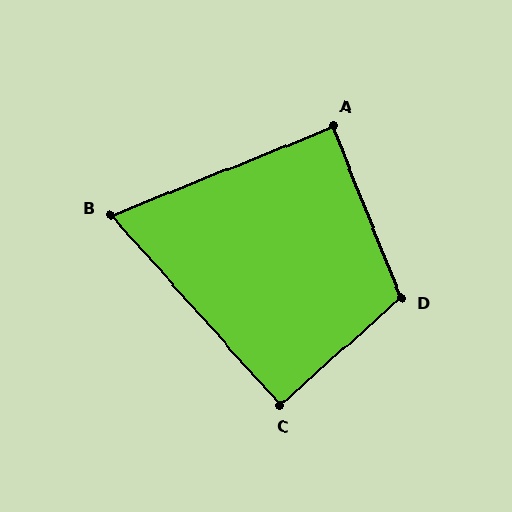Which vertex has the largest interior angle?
D, at approximately 110 degrees.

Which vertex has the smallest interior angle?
B, at approximately 70 degrees.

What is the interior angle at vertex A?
Approximately 90 degrees (approximately right).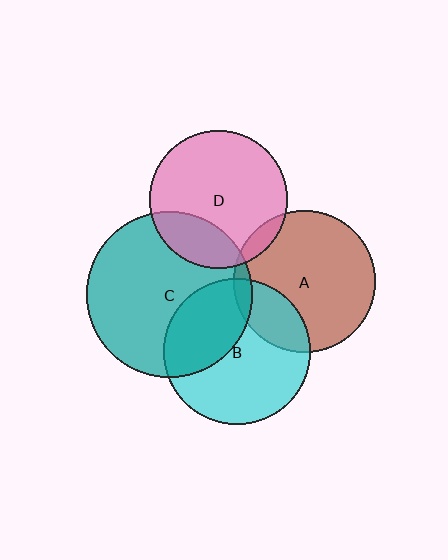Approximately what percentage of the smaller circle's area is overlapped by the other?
Approximately 5%.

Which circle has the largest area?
Circle C (teal).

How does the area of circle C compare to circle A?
Approximately 1.4 times.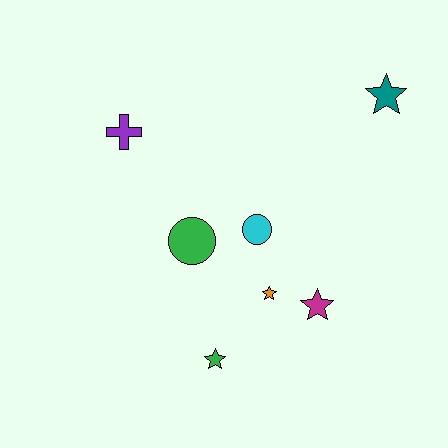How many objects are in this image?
There are 7 objects.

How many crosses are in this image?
There is 1 cross.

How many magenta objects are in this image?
There is 1 magenta object.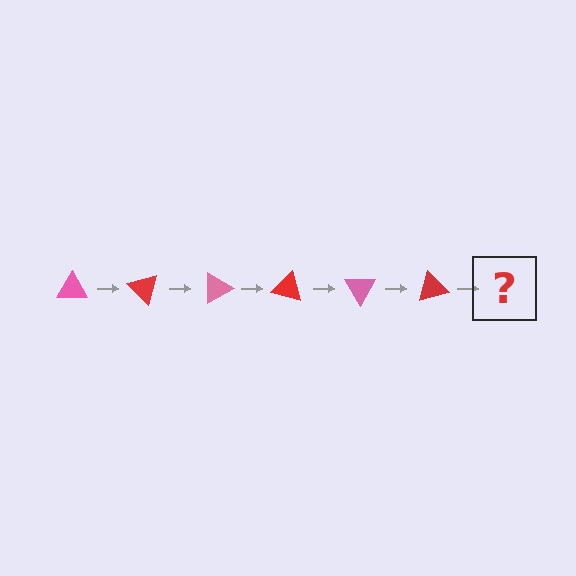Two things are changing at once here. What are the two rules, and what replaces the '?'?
The two rules are that it rotates 45 degrees each step and the color cycles through pink and red. The '?' should be a pink triangle, rotated 270 degrees from the start.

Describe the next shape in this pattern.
It should be a pink triangle, rotated 270 degrees from the start.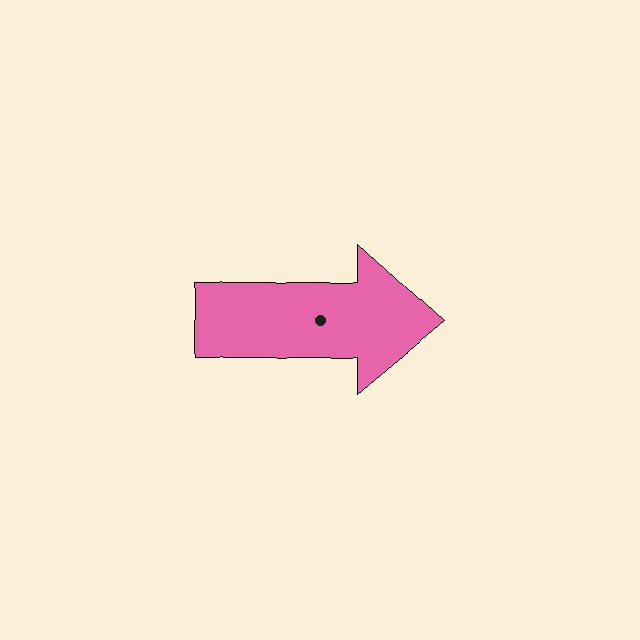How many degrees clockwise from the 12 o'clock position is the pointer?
Approximately 91 degrees.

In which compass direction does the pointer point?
East.